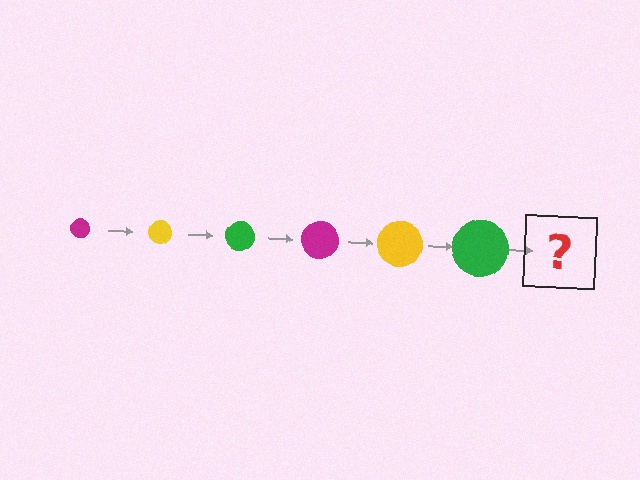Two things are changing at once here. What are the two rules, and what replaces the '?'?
The two rules are that the circle grows larger each step and the color cycles through magenta, yellow, and green. The '?' should be a magenta circle, larger than the previous one.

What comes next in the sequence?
The next element should be a magenta circle, larger than the previous one.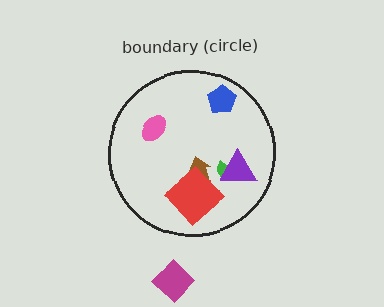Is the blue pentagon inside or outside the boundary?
Inside.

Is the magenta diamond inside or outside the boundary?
Outside.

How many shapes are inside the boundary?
6 inside, 1 outside.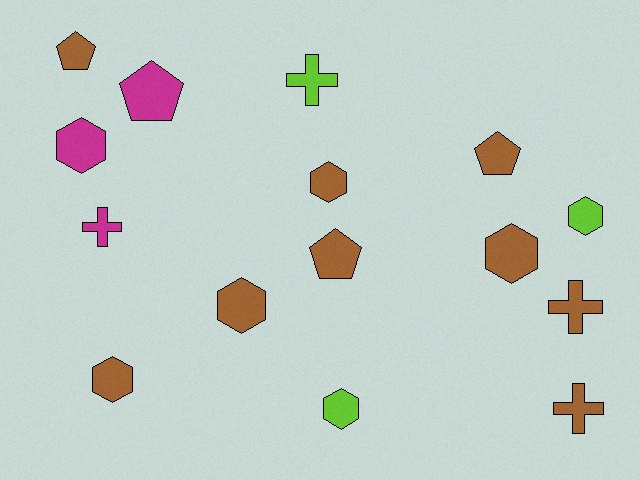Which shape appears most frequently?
Hexagon, with 7 objects.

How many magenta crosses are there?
There is 1 magenta cross.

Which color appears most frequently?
Brown, with 9 objects.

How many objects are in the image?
There are 15 objects.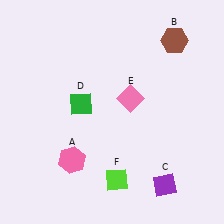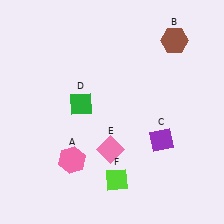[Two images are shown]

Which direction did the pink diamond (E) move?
The pink diamond (E) moved down.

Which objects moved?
The objects that moved are: the purple diamond (C), the pink diamond (E).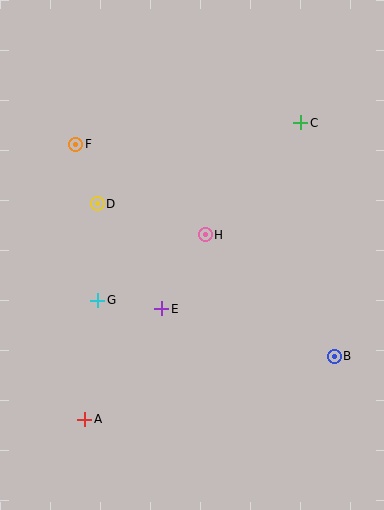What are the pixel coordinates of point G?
Point G is at (98, 300).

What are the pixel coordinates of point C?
Point C is at (301, 123).